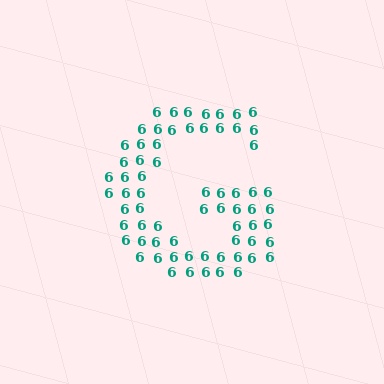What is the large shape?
The large shape is the letter G.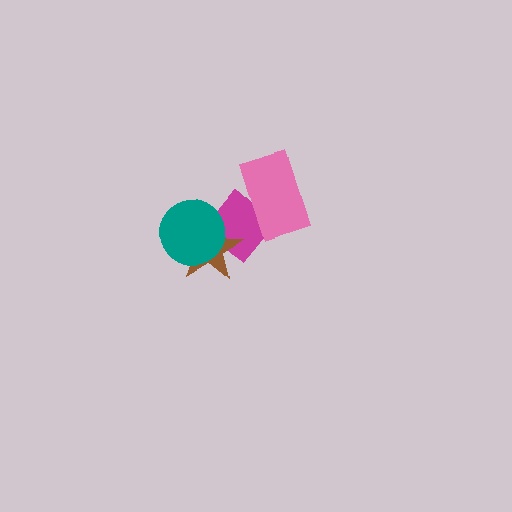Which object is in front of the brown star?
The teal circle is in front of the brown star.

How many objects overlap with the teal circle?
2 objects overlap with the teal circle.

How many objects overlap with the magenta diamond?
3 objects overlap with the magenta diamond.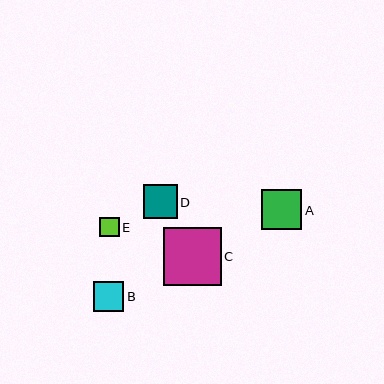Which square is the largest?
Square C is the largest with a size of approximately 58 pixels.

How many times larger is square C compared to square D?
Square C is approximately 1.7 times the size of square D.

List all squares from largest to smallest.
From largest to smallest: C, A, D, B, E.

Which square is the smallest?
Square E is the smallest with a size of approximately 20 pixels.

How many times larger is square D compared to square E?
Square D is approximately 1.7 times the size of square E.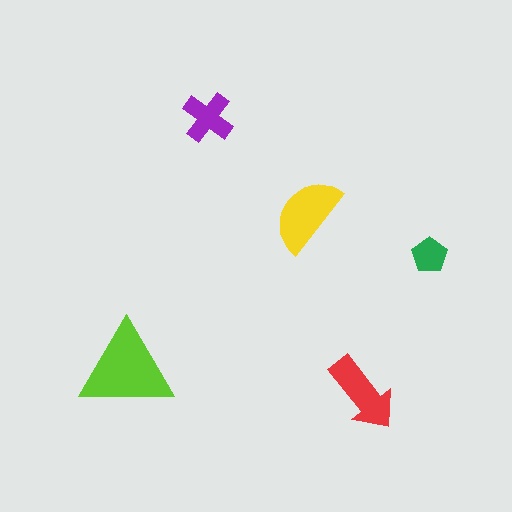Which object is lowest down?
The red arrow is bottommost.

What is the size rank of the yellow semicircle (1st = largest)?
2nd.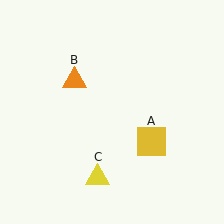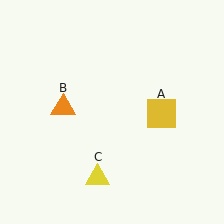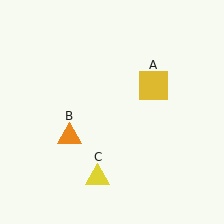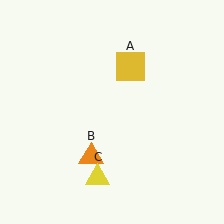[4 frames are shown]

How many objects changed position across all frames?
2 objects changed position: yellow square (object A), orange triangle (object B).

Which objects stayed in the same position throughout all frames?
Yellow triangle (object C) remained stationary.